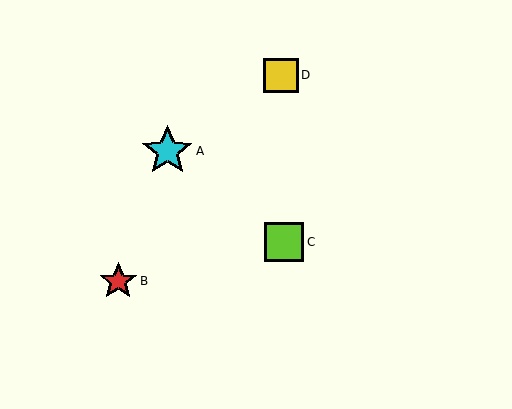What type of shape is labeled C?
Shape C is a lime square.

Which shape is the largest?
The cyan star (labeled A) is the largest.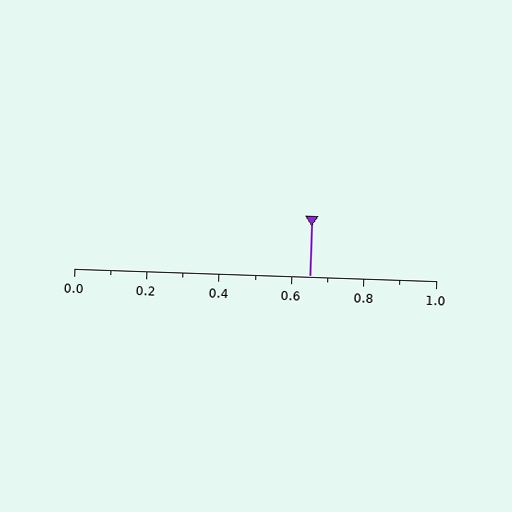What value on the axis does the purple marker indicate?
The marker indicates approximately 0.65.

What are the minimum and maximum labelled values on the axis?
The axis runs from 0.0 to 1.0.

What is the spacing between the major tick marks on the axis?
The major ticks are spaced 0.2 apart.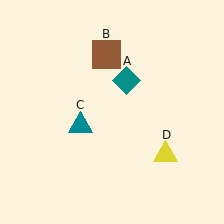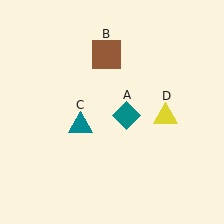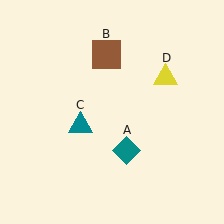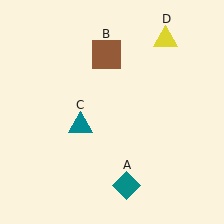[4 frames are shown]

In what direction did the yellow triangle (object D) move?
The yellow triangle (object D) moved up.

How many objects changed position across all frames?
2 objects changed position: teal diamond (object A), yellow triangle (object D).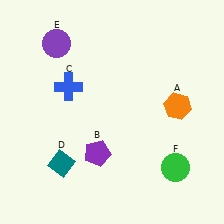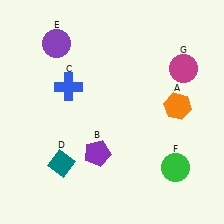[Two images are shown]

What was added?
A magenta circle (G) was added in Image 2.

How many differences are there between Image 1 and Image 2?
There is 1 difference between the two images.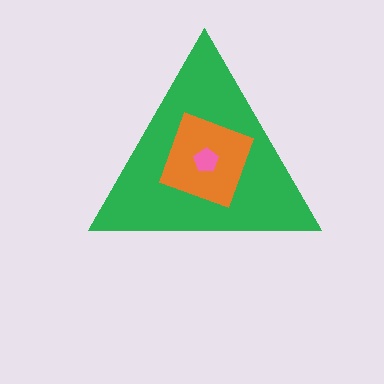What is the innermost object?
The pink pentagon.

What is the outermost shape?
The green triangle.